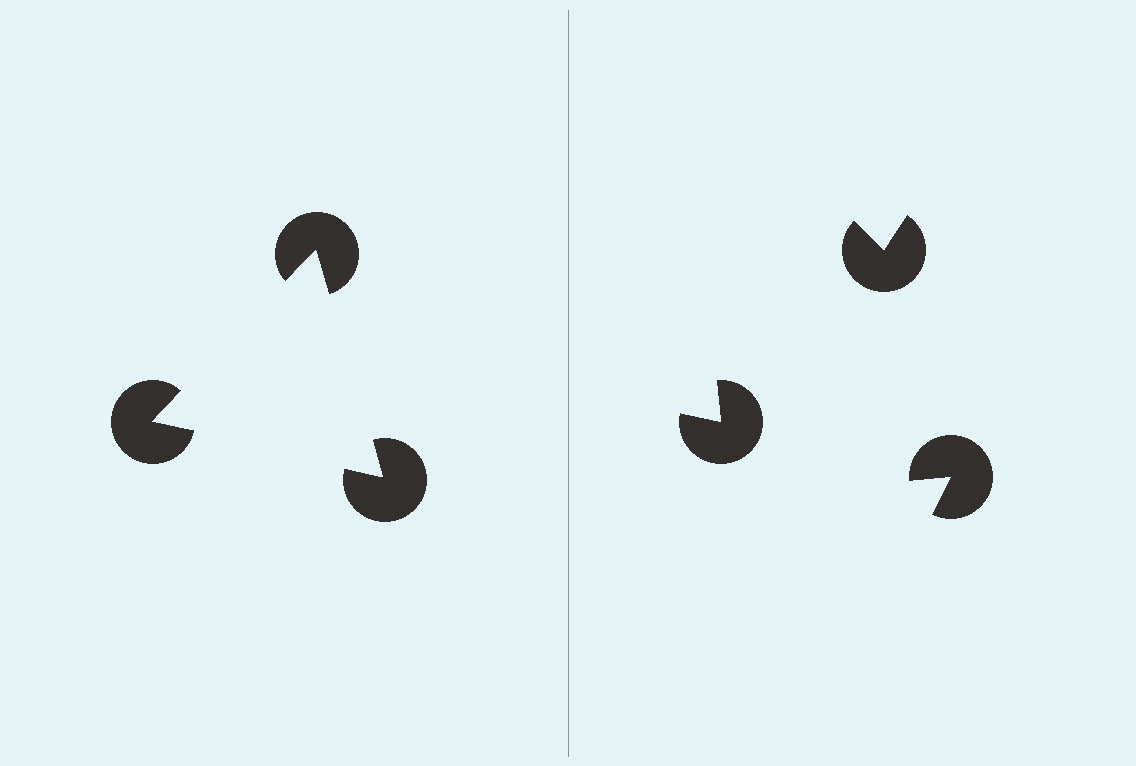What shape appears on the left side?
An illusory triangle.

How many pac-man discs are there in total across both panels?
6 — 3 on each side.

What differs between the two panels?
The pac-man discs are positioned identically on both sides; only the wedge orientations differ. On the left they align to a triangle; on the right they are misaligned.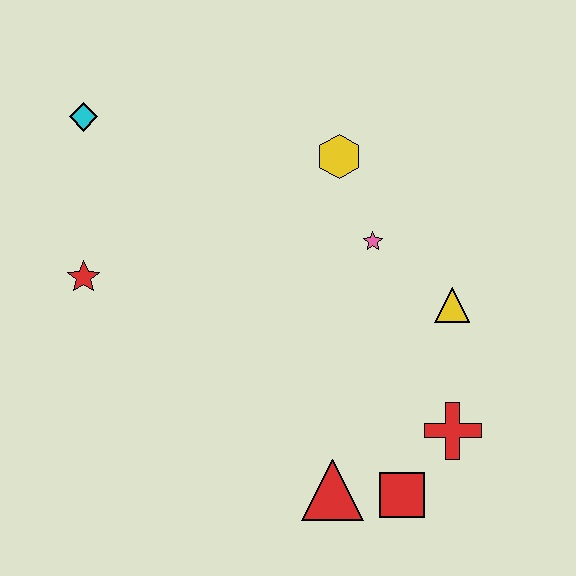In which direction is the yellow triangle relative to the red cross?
The yellow triangle is above the red cross.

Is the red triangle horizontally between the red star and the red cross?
Yes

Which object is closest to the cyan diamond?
The red star is closest to the cyan diamond.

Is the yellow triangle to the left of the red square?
No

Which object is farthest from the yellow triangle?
The cyan diamond is farthest from the yellow triangle.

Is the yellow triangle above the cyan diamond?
No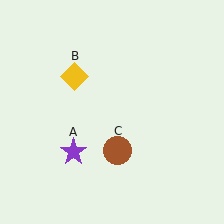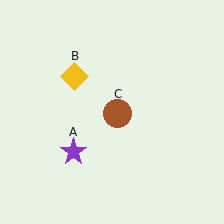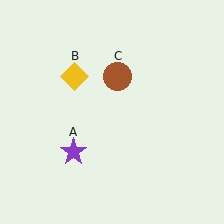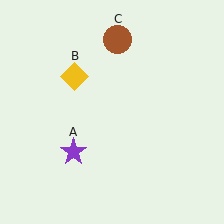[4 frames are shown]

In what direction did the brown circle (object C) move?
The brown circle (object C) moved up.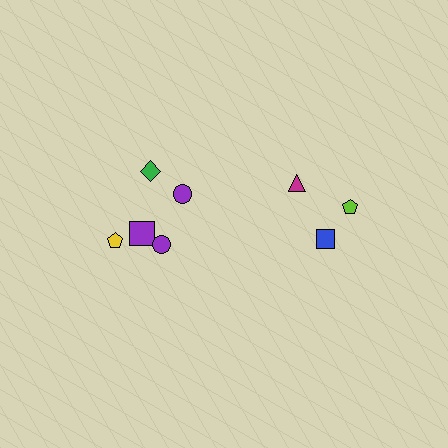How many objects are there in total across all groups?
There are 8 objects.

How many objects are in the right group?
There are 3 objects.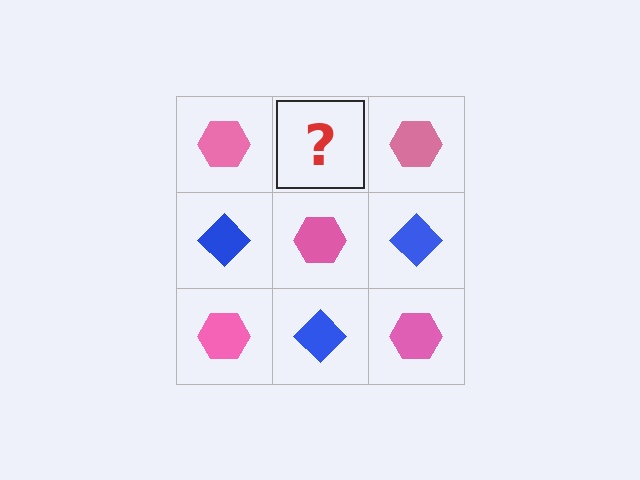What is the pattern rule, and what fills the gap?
The rule is that it alternates pink hexagon and blue diamond in a checkerboard pattern. The gap should be filled with a blue diamond.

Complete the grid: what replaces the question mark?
The question mark should be replaced with a blue diamond.